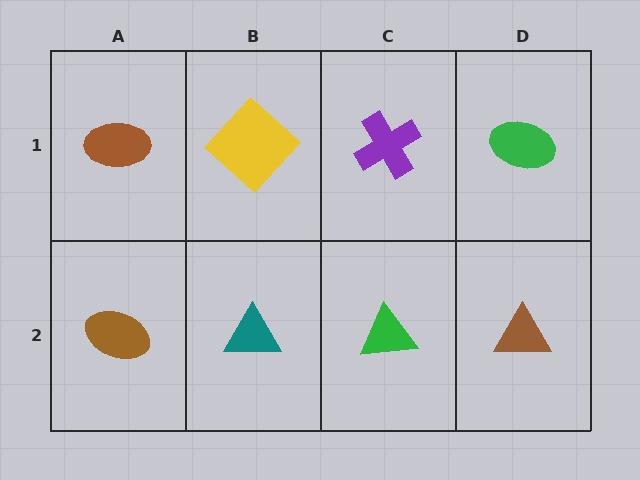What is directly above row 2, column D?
A green ellipse.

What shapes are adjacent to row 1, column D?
A brown triangle (row 2, column D), a purple cross (row 1, column C).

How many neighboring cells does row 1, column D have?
2.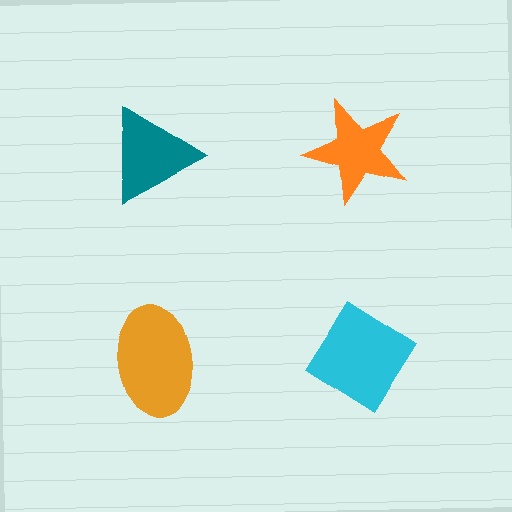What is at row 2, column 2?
A cyan diamond.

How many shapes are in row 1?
2 shapes.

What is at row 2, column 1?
An orange ellipse.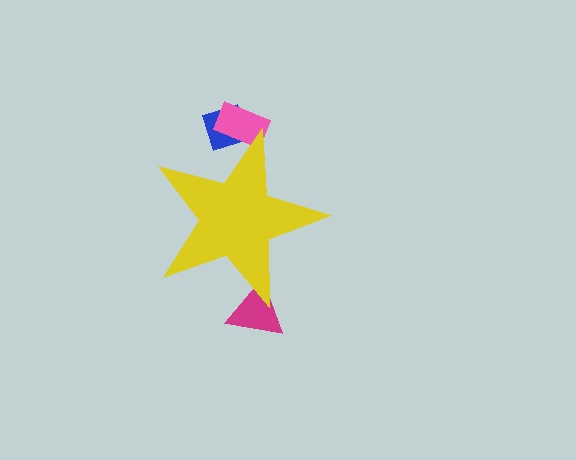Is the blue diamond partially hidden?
Yes, the blue diamond is partially hidden behind the yellow star.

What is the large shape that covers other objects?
A yellow star.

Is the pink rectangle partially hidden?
Yes, the pink rectangle is partially hidden behind the yellow star.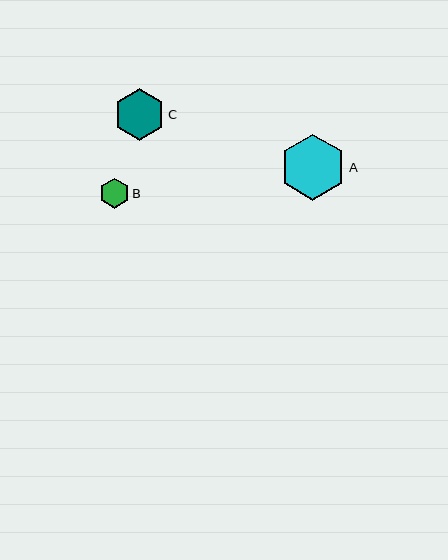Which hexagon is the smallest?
Hexagon B is the smallest with a size of approximately 30 pixels.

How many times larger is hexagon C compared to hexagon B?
Hexagon C is approximately 1.7 times the size of hexagon B.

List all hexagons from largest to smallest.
From largest to smallest: A, C, B.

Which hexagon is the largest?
Hexagon A is the largest with a size of approximately 66 pixels.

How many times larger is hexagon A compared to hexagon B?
Hexagon A is approximately 2.2 times the size of hexagon B.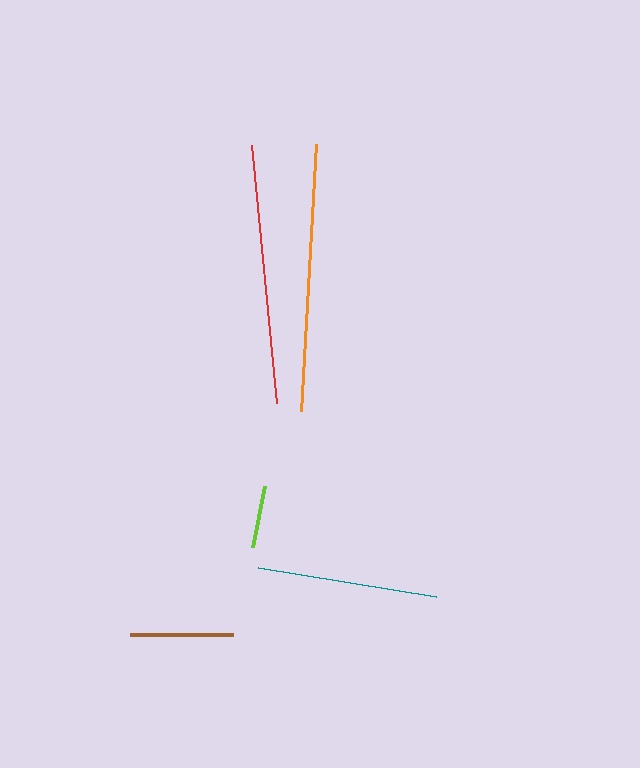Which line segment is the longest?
The orange line is the longest at approximately 268 pixels.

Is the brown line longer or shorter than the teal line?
The teal line is longer than the brown line.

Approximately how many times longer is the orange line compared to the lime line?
The orange line is approximately 4.3 times the length of the lime line.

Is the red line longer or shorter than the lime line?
The red line is longer than the lime line.